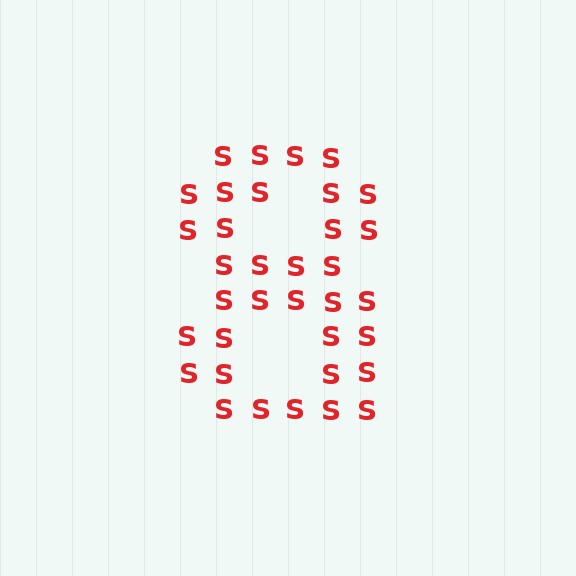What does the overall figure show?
The overall figure shows the digit 8.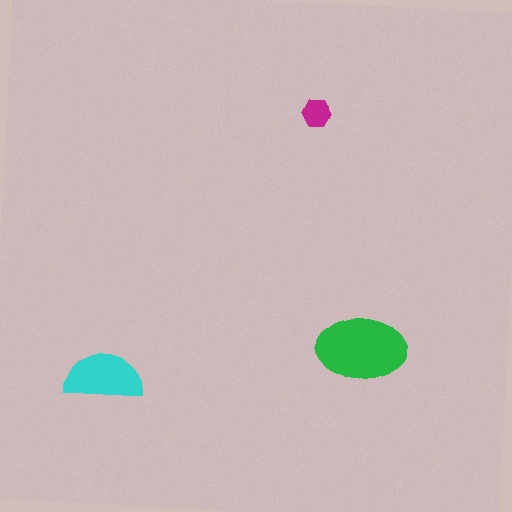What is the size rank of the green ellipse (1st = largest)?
1st.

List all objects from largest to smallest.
The green ellipse, the cyan semicircle, the magenta hexagon.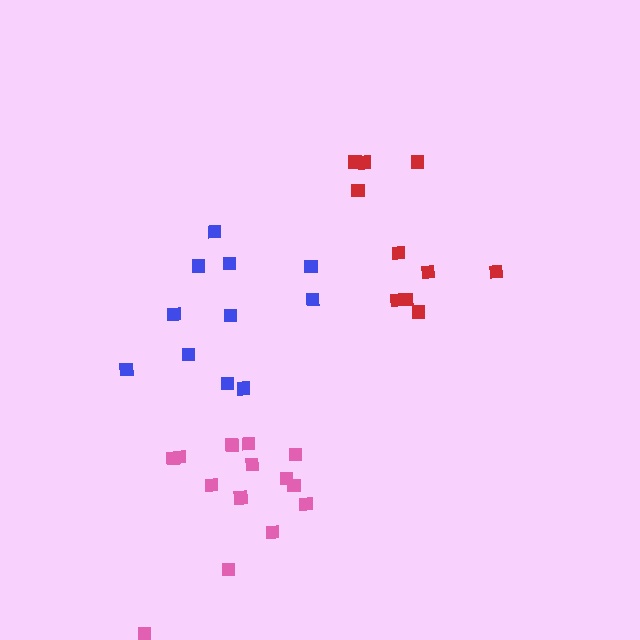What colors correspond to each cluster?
The clusters are colored: red, blue, pink.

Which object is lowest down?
The pink cluster is bottommost.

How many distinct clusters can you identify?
There are 3 distinct clusters.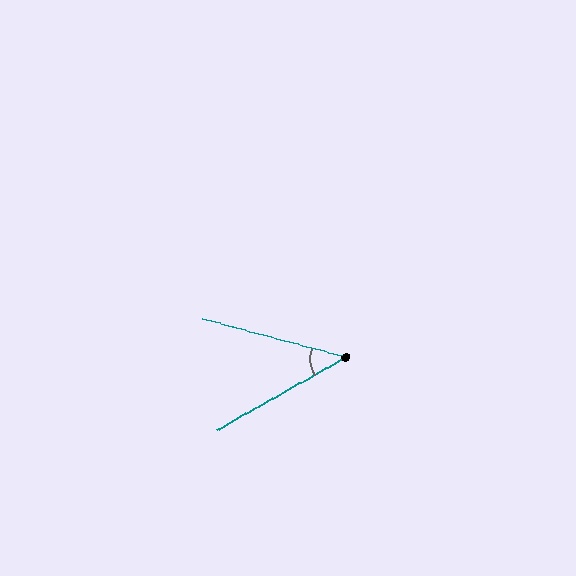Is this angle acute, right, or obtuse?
It is acute.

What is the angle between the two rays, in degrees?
Approximately 45 degrees.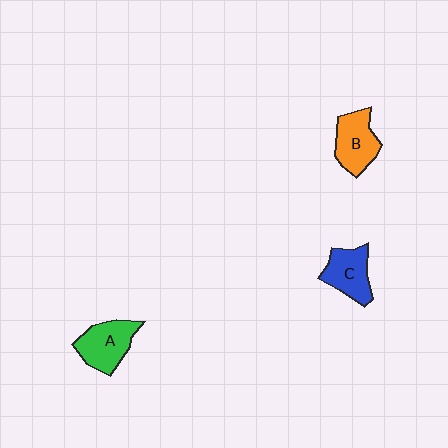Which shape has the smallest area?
Shape C (blue).